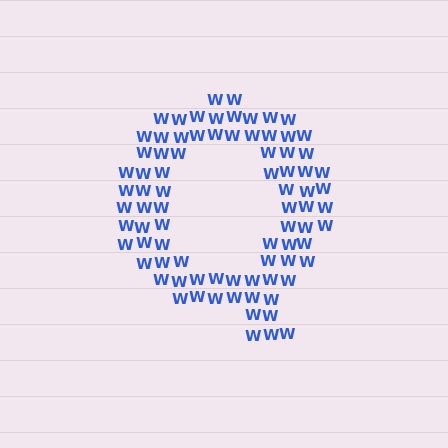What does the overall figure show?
The overall figure shows the letter Q.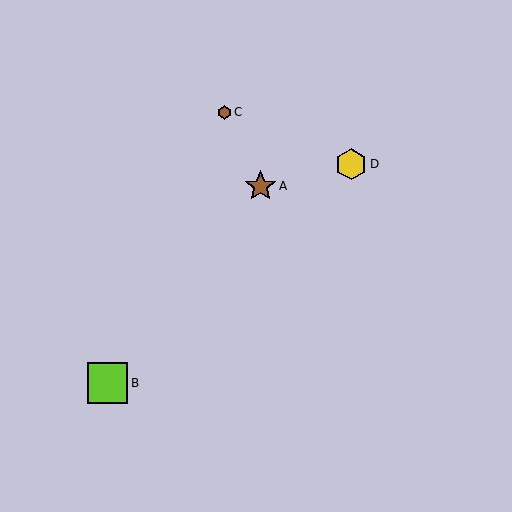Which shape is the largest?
The lime square (labeled B) is the largest.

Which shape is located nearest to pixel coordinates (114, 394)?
The lime square (labeled B) at (108, 383) is nearest to that location.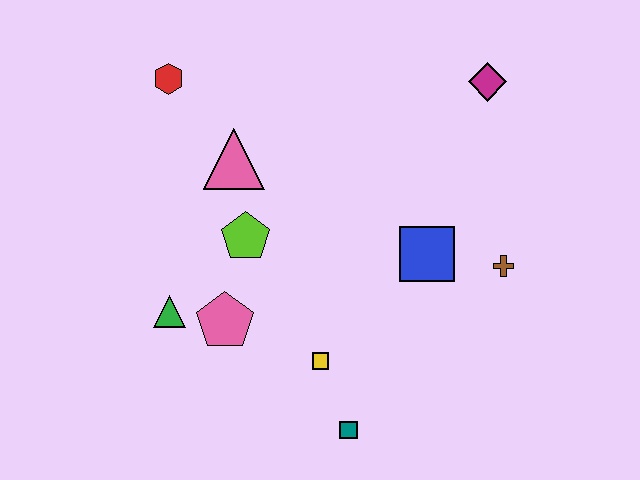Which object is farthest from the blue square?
The red hexagon is farthest from the blue square.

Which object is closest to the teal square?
The yellow square is closest to the teal square.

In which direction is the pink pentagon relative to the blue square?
The pink pentagon is to the left of the blue square.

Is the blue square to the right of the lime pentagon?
Yes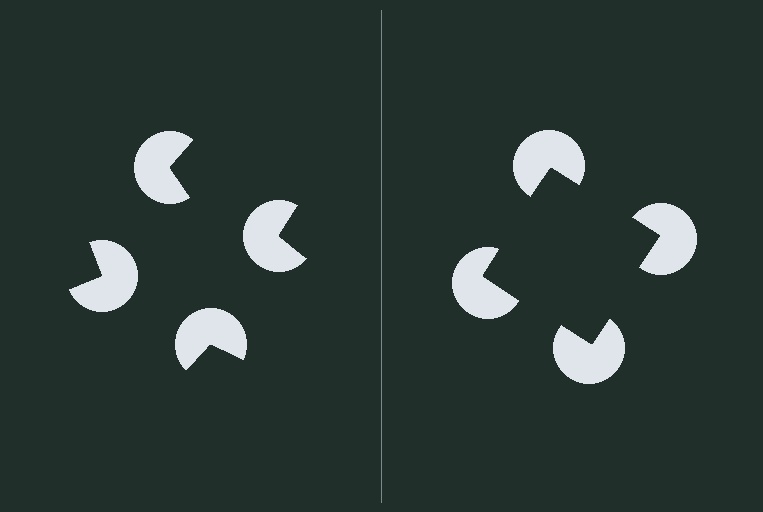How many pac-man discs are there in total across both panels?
8 — 4 on each side.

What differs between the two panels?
The pac-man discs are positioned identically on both sides; only the wedge orientations differ. On the right they align to a square; on the left they are misaligned.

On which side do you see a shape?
An illusory square appears on the right side. On the left side the wedge cuts are rotated, so no coherent shape forms.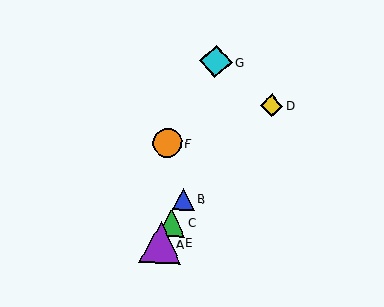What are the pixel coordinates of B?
Object B is at (183, 199).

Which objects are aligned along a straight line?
Objects A, B, C, E are aligned along a straight line.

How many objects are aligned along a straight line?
4 objects (A, B, C, E) are aligned along a straight line.